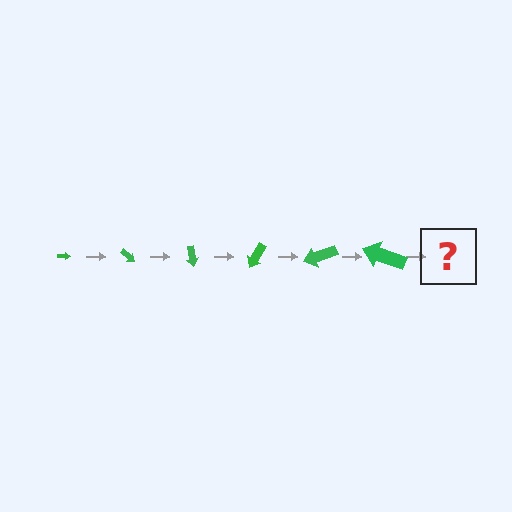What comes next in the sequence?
The next element should be an arrow, larger than the previous one and rotated 240 degrees from the start.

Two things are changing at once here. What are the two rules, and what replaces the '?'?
The two rules are that the arrow grows larger each step and it rotates 40 degrees each step. The '?' should be an arrow, larger than the previous one and rotated 240 degrees from the start.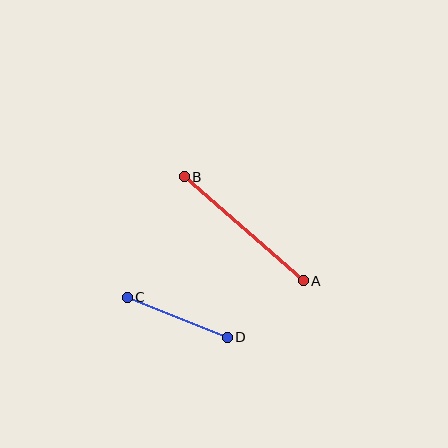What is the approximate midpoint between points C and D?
The midpoint is at approximately (177, 317) pixels.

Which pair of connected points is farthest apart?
Points A and B are farthest apart.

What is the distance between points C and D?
The distance is approximately 108 pixels.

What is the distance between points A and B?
The distance is approximately 158 pixels.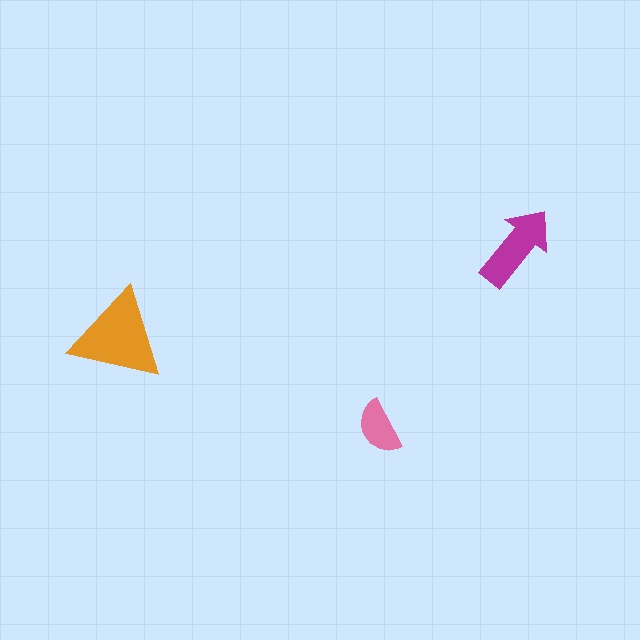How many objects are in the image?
There are 3 objects in the image.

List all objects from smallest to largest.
The pink semicircle, the magenta arrow, the orange triangle.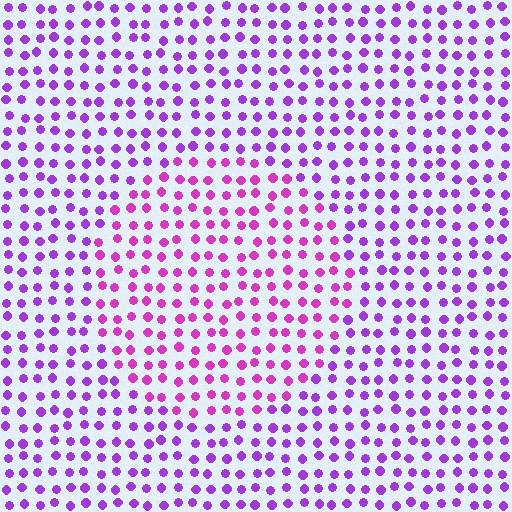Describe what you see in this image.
The image is filled with small purple elements in a uniform arrangement. A circle-shaped region is visible where the elements are tinted to a slightly different hue, forming a subtle color boundary.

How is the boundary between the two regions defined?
The boundary is defined purely by a slight shift in hue (about 29 degrees). Spacing, size, and orientation are identical on both sides.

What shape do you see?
I see a circle.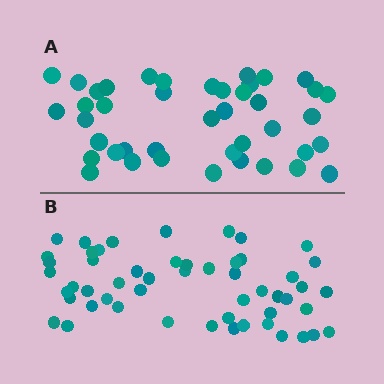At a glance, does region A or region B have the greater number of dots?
Region B (the bottom region) has more dots.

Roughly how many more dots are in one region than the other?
Region B has roughly 12 or so more dots than region A.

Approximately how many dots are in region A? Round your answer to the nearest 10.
About 40 dots. (The exact count is 42, which rounds to 40.)